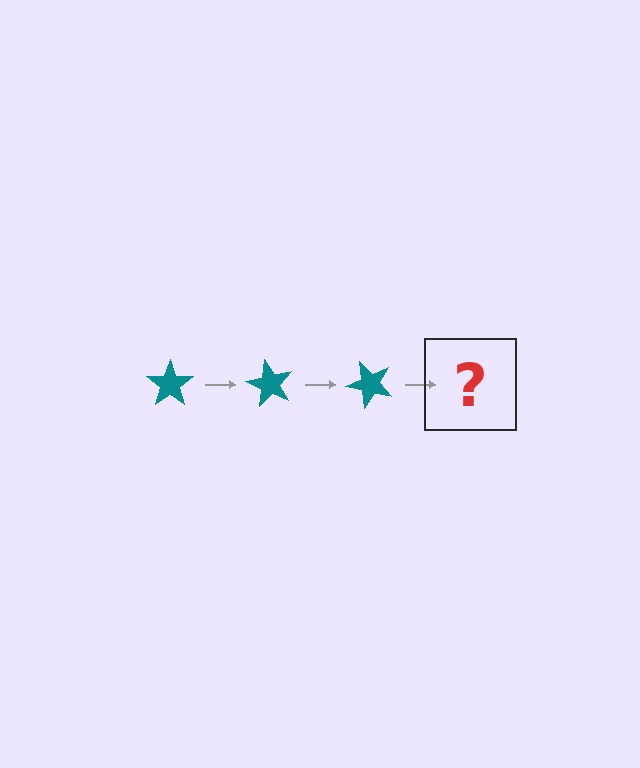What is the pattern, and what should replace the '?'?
The pattern is that the star rotates 60 degrees each step. The '?' should be a teal star rotated 180 degrees.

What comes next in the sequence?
The next element should be a teal star rotated 180 degrees.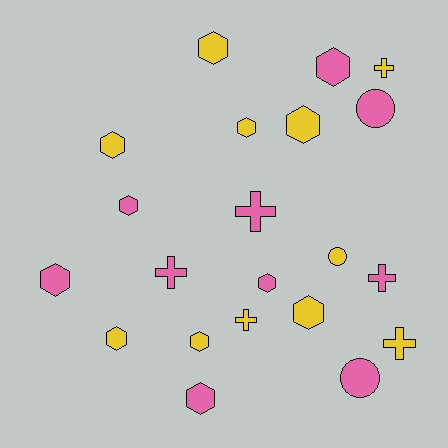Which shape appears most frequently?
Hexagon, with 12 objects.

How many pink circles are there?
There are 2 pink circles.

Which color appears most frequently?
Yellow, with 11 objects.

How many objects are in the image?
There are 21 objects.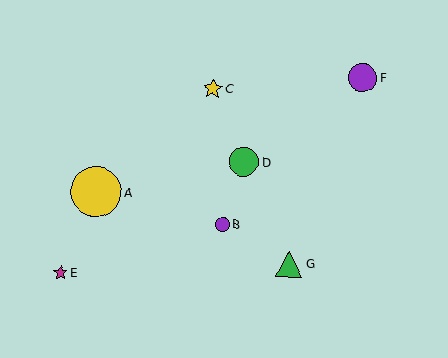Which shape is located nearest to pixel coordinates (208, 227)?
The purple circle (labeled B) at (223, 224) is nearest to that location.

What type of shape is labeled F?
Shape F is a purple circle.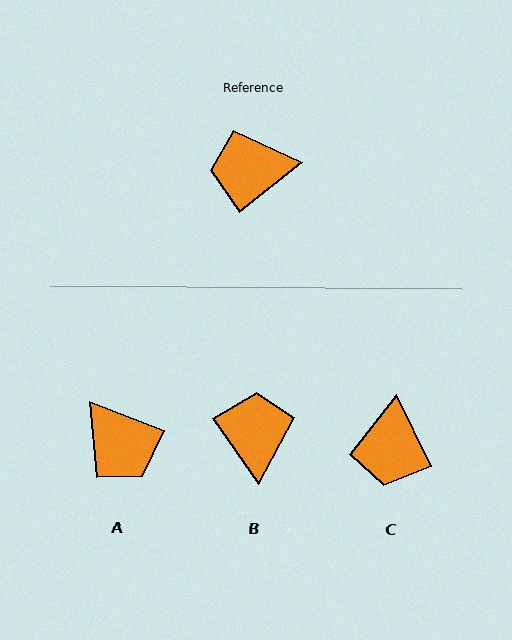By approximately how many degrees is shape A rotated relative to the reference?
Approximately 121 degrees counter-clockwise.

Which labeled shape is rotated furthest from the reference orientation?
A, about 121 degrees away.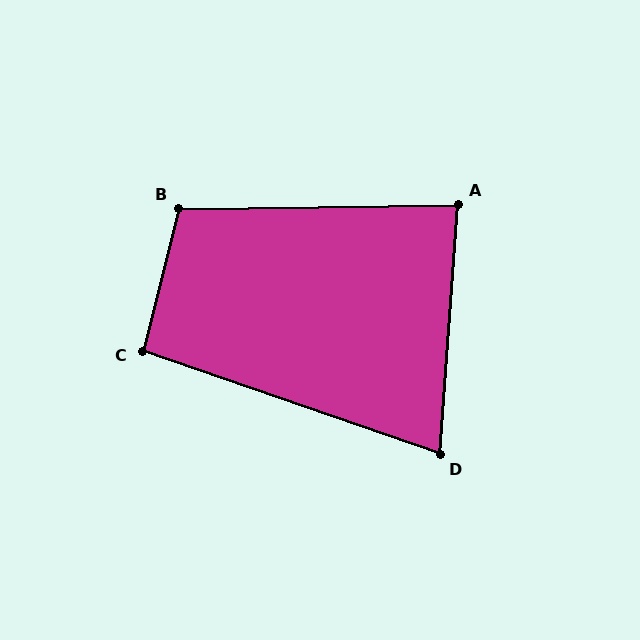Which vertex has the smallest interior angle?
D, at approximately 75 degrees.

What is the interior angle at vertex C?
Approximately 95 degrees (obtuse).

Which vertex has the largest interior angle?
B, at approximately 105 degrees.